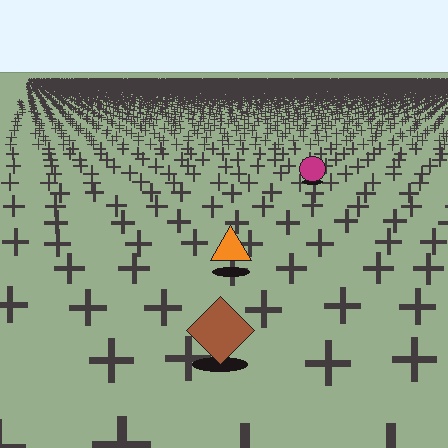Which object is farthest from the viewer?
The magenta circle is farthest from the viewer. It appears smaller and the ground texture around it is denser.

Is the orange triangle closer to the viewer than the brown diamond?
No. The brown diamond is closer — you can tell from the texture gradient: the ground texture is coarser near it.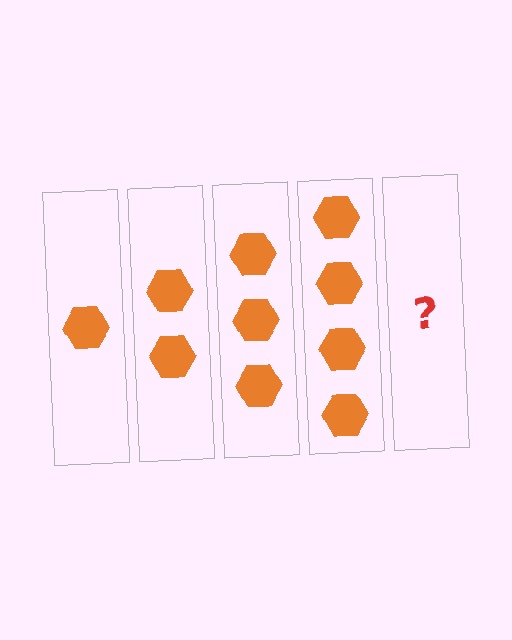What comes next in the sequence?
The next element should be 5 hexagons.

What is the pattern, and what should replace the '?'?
The pattern is that each step adds one more hexagon. The '?' should be 5 hexagons.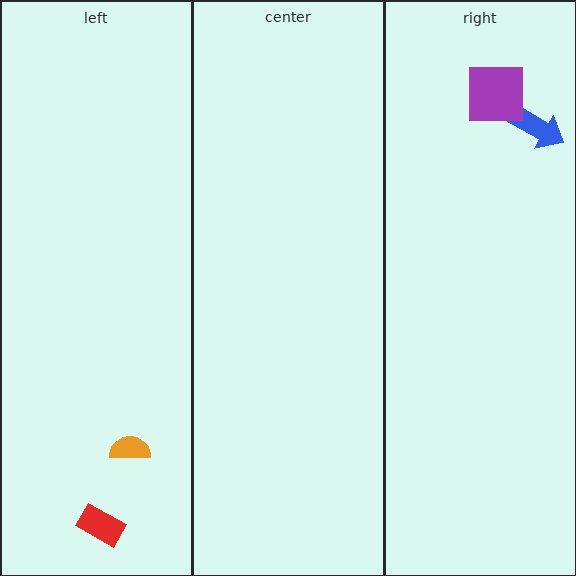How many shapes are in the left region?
2.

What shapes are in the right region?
The blue arrow, the purple square.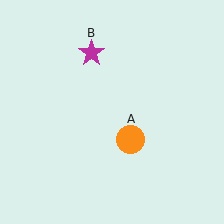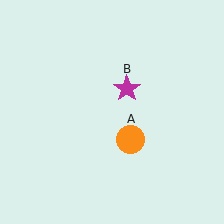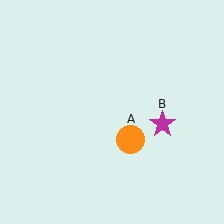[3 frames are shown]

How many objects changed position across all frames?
1 object changed position: magenta star (object B).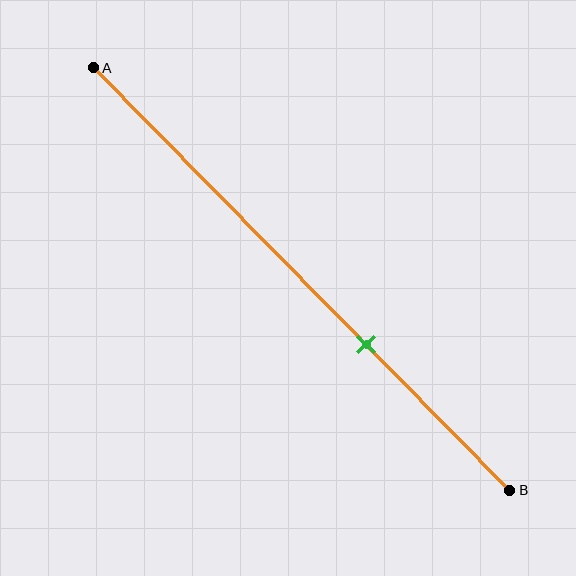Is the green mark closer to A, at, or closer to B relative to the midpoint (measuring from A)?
The green mark is closer to point B than the midpoint of segment AB.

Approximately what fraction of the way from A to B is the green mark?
The green mark is approximately 65% of the way from A to B.